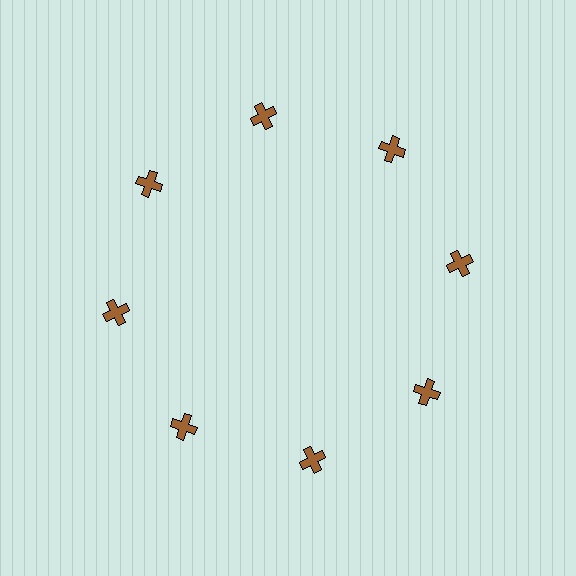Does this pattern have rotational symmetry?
Yes, this pattern has 8-fold rotational symmetry. It looks the same after rotating 45 degrees around the center.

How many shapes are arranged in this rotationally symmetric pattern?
There are 8 shapes, arranged in 8 groups of 1.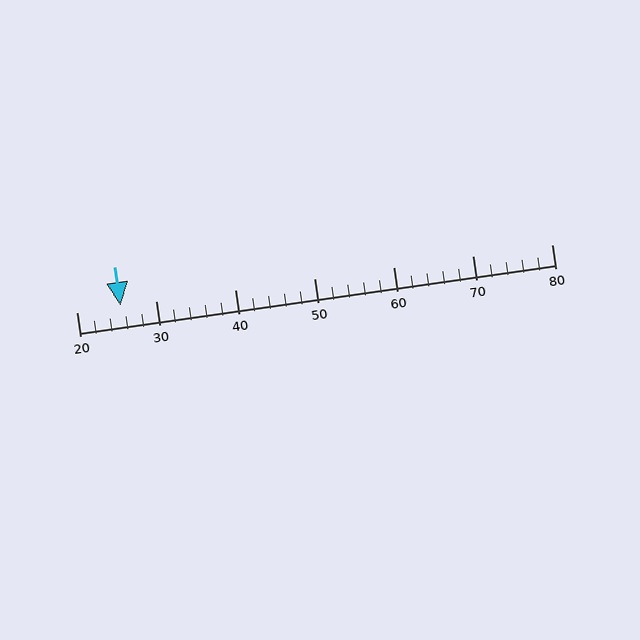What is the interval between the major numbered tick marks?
The major tick marks are spaced 10 units apart.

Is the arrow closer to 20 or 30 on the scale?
The arrow is closer to 30.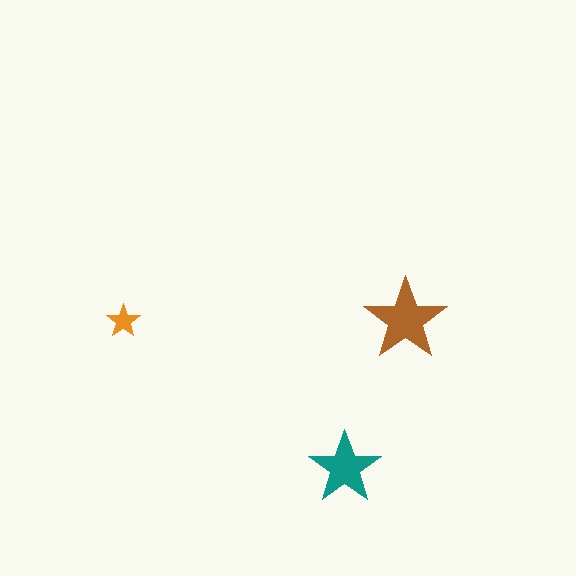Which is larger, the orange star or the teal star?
The teal one.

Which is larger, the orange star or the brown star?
The brown one.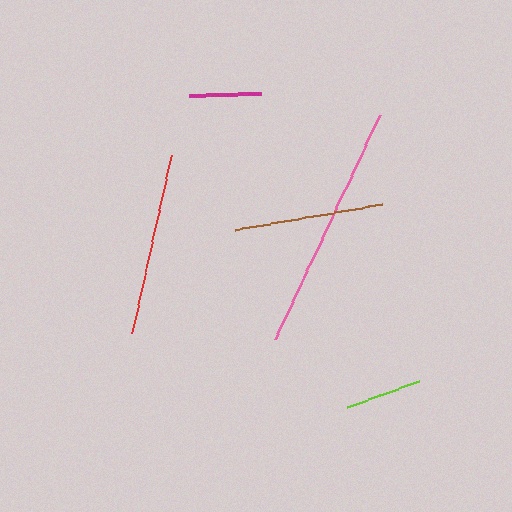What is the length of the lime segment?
The lime segment is approximately 77 pixels long.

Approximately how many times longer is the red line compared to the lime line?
The red line is approximately 2.4 times the length of the lime line.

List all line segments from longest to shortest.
From longest to shortest: pink, red, brown, lime, magenta.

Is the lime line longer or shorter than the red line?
The red line is longer than the lime line.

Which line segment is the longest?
The pink line is the longest at approximately 248 pixels.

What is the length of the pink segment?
The pink segment is approximately 248 pixels long.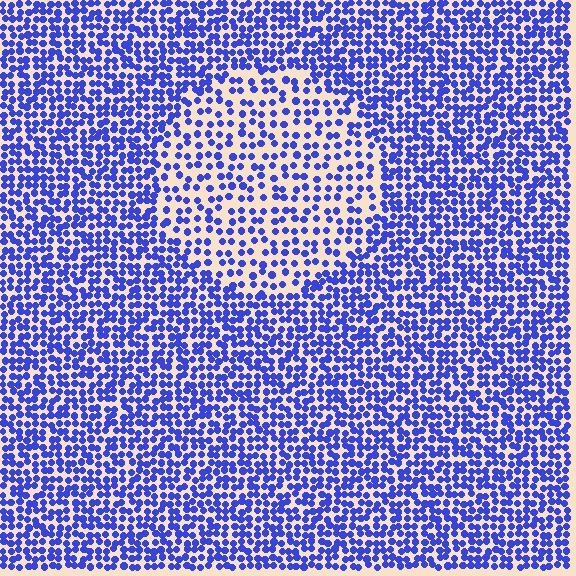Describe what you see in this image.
The image contains small blue elements arranged at two different densities. A circle-shaped region is visible where the elements are less densely packed than the surrounding area.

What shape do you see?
I see a circle.